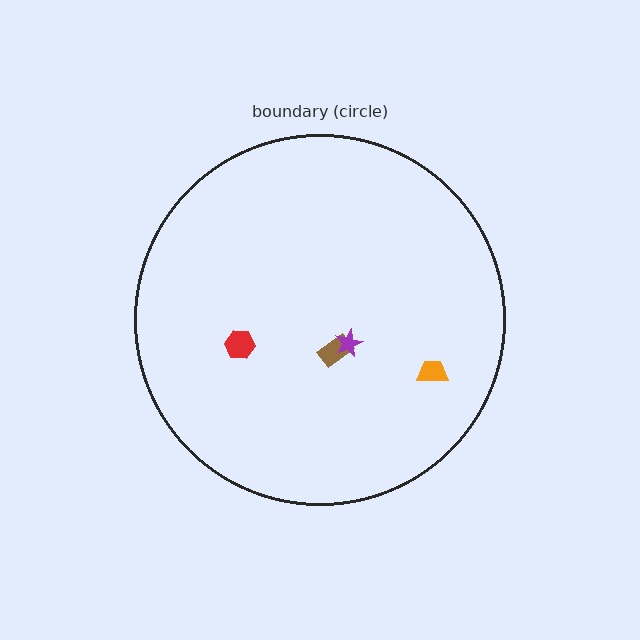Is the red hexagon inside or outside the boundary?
Inside.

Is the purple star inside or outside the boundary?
Inside.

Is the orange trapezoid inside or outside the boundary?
Inside.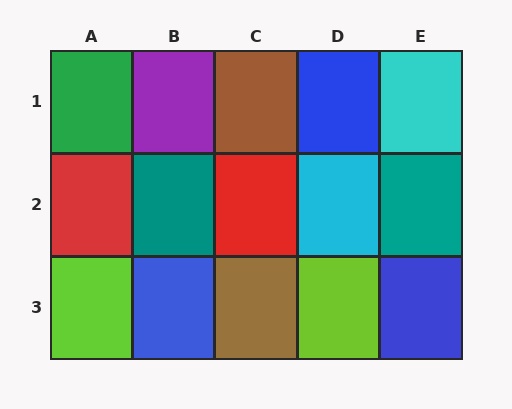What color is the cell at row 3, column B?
Blue.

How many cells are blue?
3 cells are blue.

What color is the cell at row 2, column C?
Red.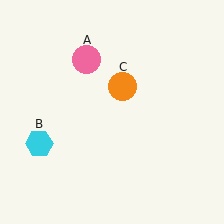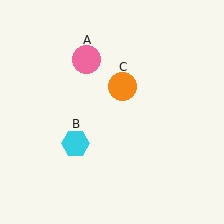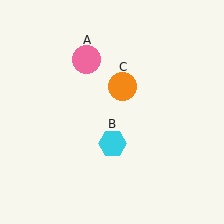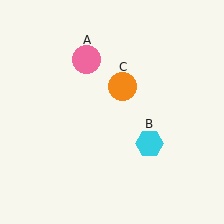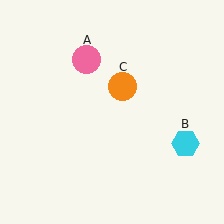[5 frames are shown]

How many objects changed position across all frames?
1 object changed position: cyan hexagon (object B).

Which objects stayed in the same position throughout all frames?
Pink circle (object A) and orange circle (object C) remained stationary.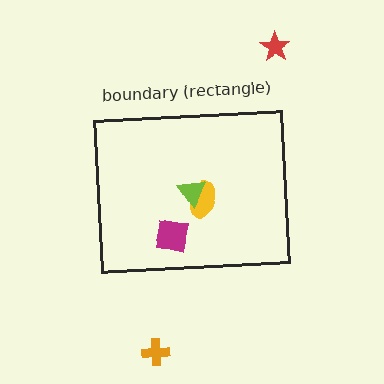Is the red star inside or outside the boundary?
Outside.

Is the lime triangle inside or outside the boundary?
Inside.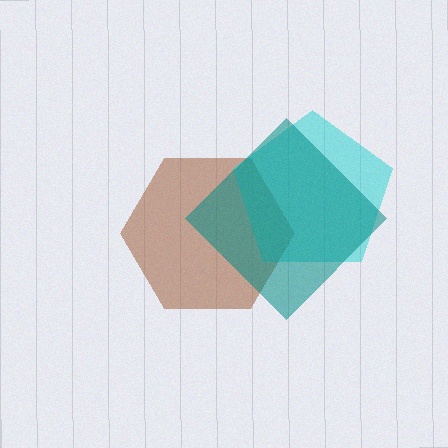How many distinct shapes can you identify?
There are 3 distinct shapes: a brown hexagon, a cyan pentagon, a teal diamond.